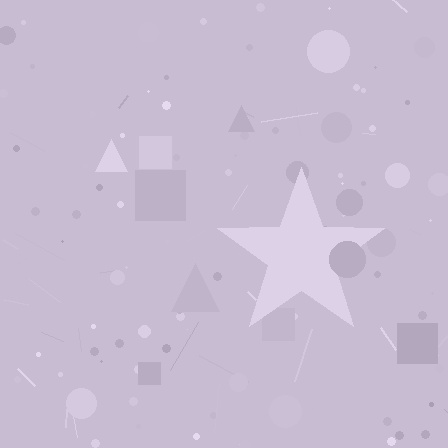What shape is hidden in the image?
A star is hidden in the image.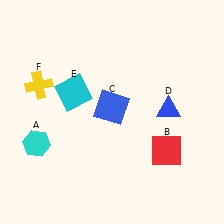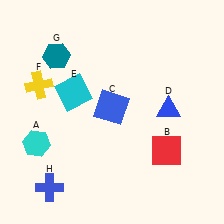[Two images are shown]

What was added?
A teal hexagon (G), a blue cross (H) were added in Image 2.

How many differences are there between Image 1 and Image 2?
There are 2 differences between the two images.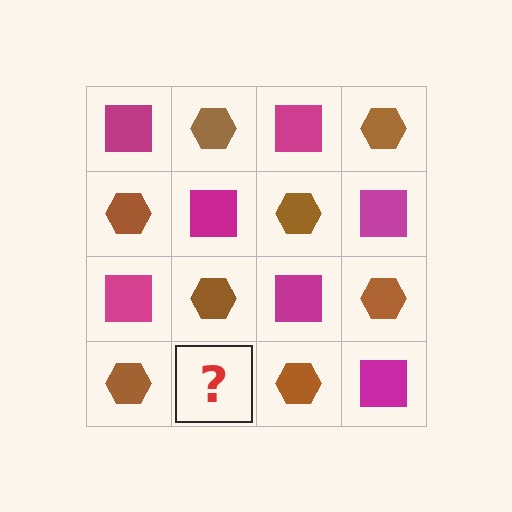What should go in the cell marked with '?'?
The missing cell should contain a magenta square.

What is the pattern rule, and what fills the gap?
The rule is that it alternates magenta square and brown hexagon in a checkerboard pattern. The gap should be filled with a magenta square.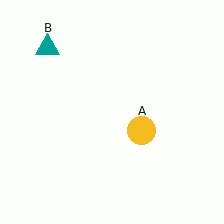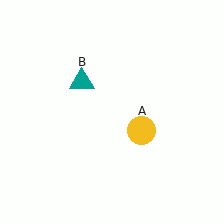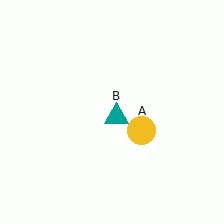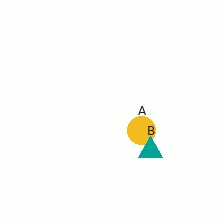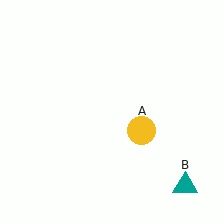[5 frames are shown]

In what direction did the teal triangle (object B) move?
The teal triangle (object B) moved down and to the right.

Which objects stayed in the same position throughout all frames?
Yellow circle (object A) remained stationary.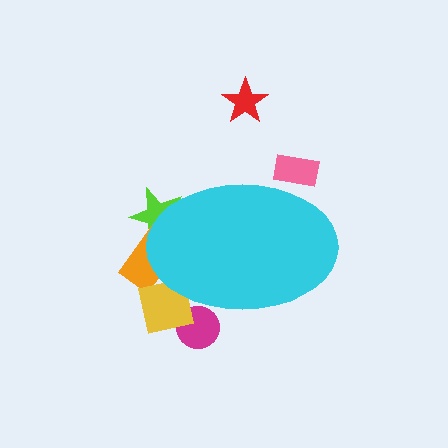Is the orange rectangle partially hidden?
Yes, the orange rectangle is partially hidden behind the cyan ellipse.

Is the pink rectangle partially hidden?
Yes, the pink rectangle is partially hidden behind the cyan ellipse.